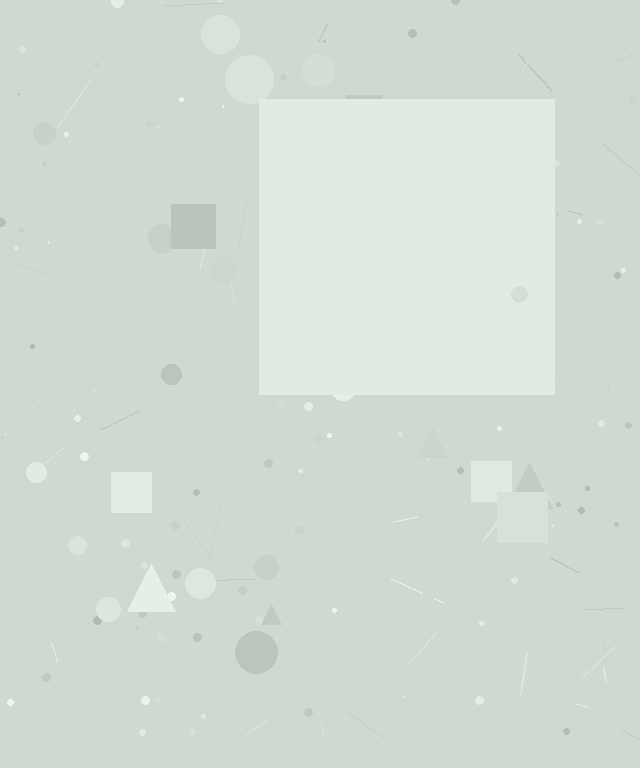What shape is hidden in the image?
A square is hidden in the image.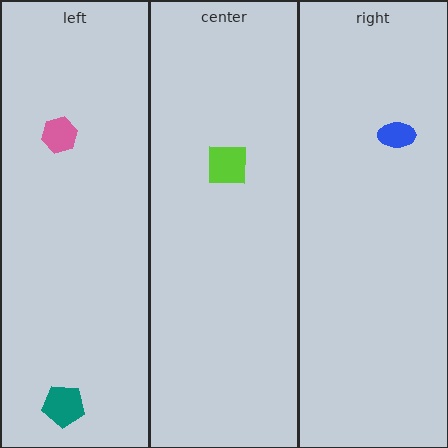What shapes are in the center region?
The lime square.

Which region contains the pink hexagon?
The left region.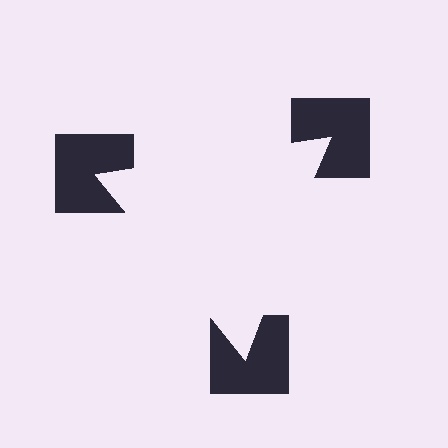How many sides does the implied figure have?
3 sides.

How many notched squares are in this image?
There are 3 — one at each vertex of the illusory triangle.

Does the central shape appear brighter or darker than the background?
It typically appears slightly brighter than the background, even though no actual brightness change is drawn.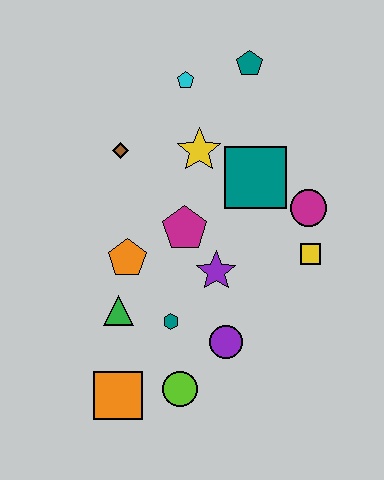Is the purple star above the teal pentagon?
No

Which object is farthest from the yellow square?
The orange square is farthest from the yellow square.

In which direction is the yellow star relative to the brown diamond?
The yellow star is to the right of the brown diamond.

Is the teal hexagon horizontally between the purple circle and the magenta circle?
No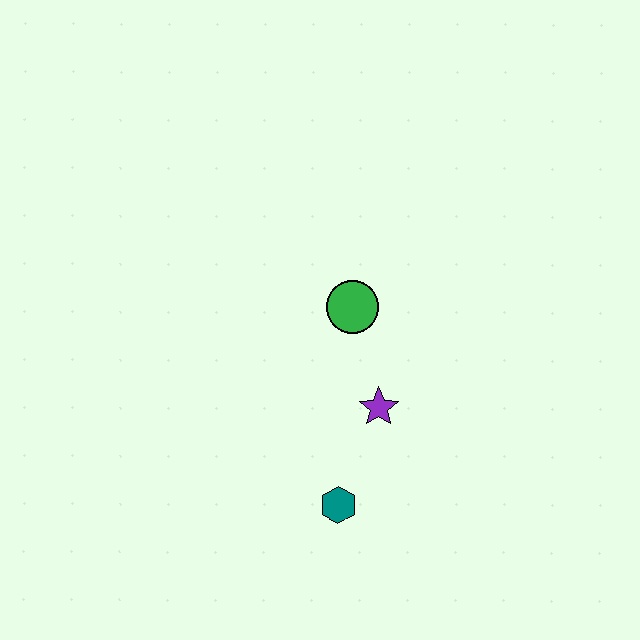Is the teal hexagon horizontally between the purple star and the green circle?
No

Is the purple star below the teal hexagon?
No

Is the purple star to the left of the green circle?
No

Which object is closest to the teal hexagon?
The purple star is closest to the teal hexagon.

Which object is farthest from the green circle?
The teal hexagon is farthest from the green circle.